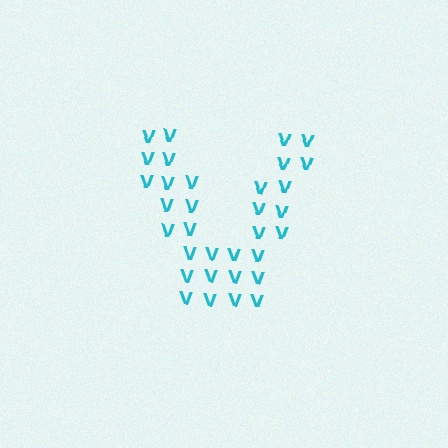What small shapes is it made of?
It is made of small letter V's.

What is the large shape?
The large shape is the letter V.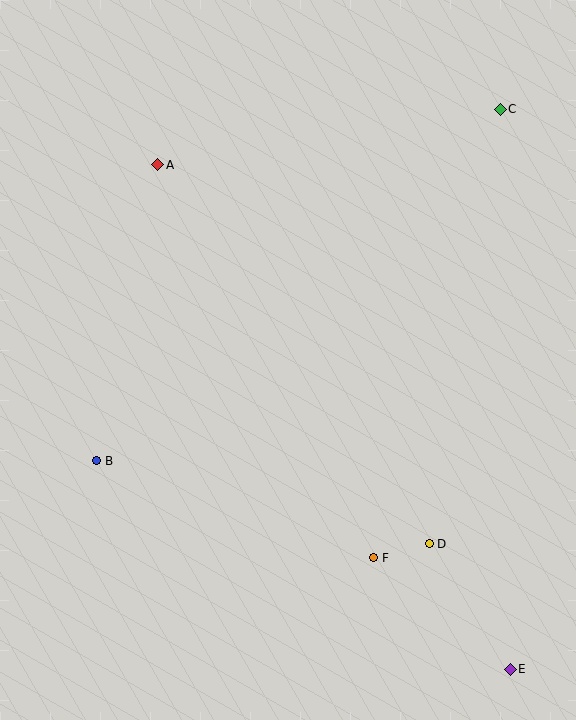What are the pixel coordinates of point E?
Point E is at (510, 669).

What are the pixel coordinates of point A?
Point A is at (158, 165).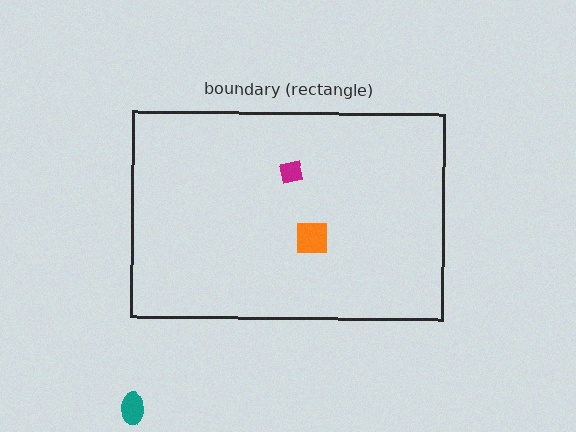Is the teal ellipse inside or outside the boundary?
Outside.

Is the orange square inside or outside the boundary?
Inside.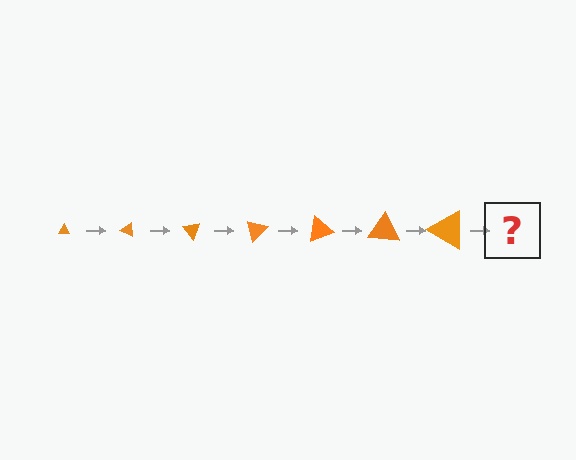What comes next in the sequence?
The next element should be a triangle, larger than the previous one and rotated 175 degrees from the start.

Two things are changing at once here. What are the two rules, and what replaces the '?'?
The two rules are that the triangle grows larger each step and it rotates 25 degrees each step. The '?' should be a triangle, larger than the previous one and rotated 175 degrees from the start.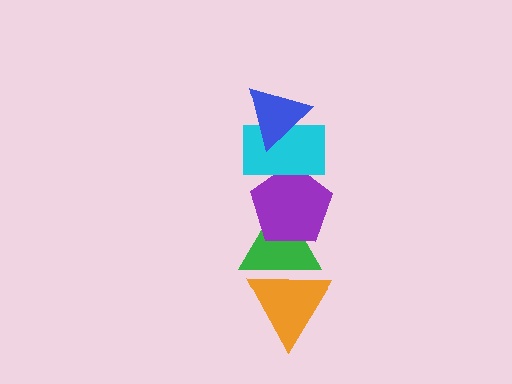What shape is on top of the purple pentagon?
The cyan rectangle is on top of the purple pentagon.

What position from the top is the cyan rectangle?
The cyan rectangle is 2nd from the top.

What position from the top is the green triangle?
The green triangle is 4th from the top.